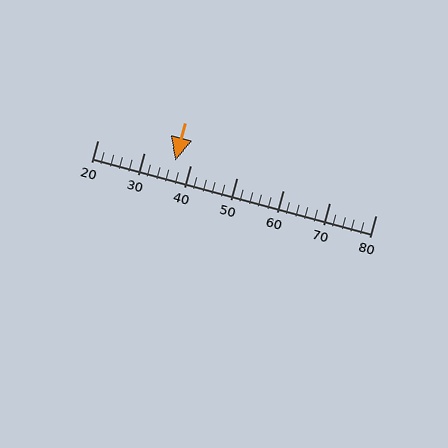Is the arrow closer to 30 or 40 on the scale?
The arrow is closer to 40.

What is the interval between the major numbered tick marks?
The major tick marks are spaced 10 units apart.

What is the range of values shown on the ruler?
The ruler shows values from 20 to 80.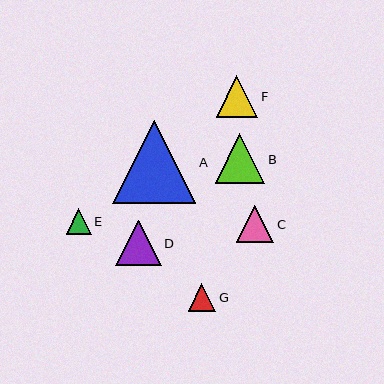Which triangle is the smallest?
Triangle E is the smallest with a size of approximately 25 pixels.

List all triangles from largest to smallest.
From largest to smallest: A, B, D, F, C, G, E.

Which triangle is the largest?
Triangle A is the largest with a size of approximately 83 pixels.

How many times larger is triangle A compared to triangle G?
Triangle A is approximately 3.0 times the size of triangle G.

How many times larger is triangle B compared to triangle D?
Triangle B is approximately 1.1 times the size of triangle D.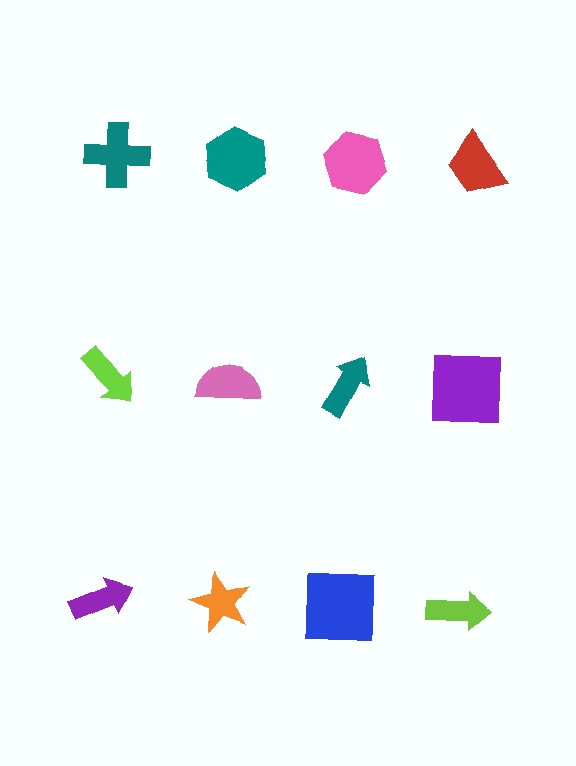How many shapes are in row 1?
4 shapes.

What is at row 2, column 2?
A pink semicircle.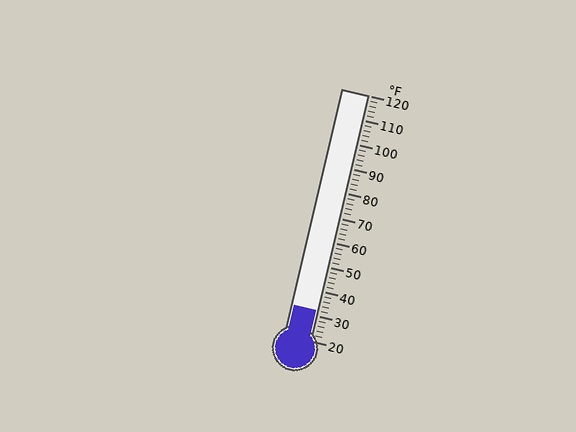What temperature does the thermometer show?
The thermometer shows approximately 32°F.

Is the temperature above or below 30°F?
The temperature is above 30°F.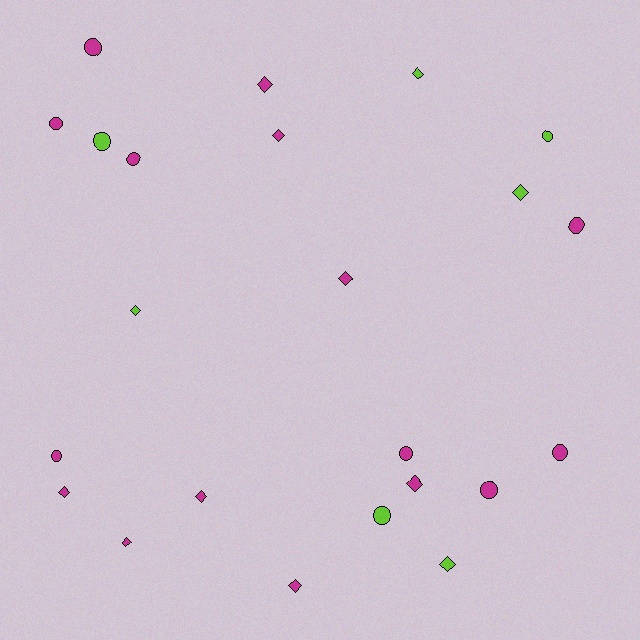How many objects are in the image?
There are 23 objects.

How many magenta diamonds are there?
There are 8 magenta diamonds.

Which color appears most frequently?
Magenta, with 16 objects.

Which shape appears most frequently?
Diamond, with 12 objects.